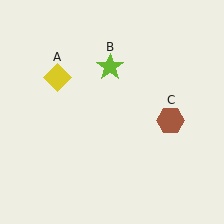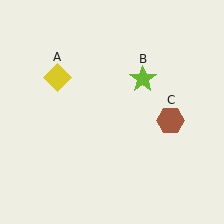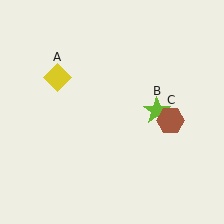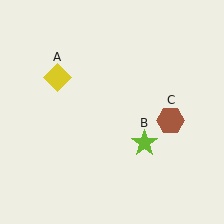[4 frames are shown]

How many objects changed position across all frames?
1 object changed position: lime star (object B).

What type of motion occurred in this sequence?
The lime star (object B) rotated clockwise around the center of the scene.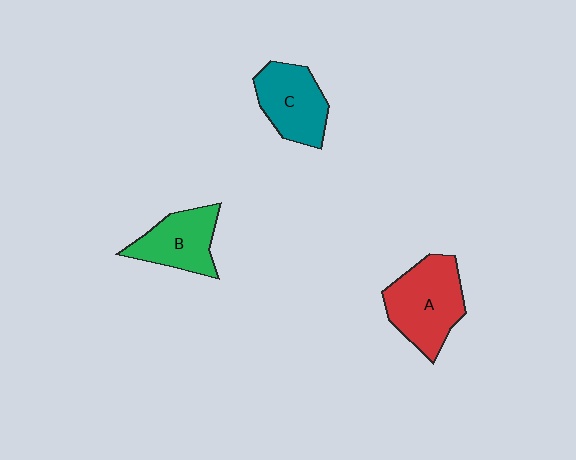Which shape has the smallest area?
Shape B (green).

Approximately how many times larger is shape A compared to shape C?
Approximately 1.3 times.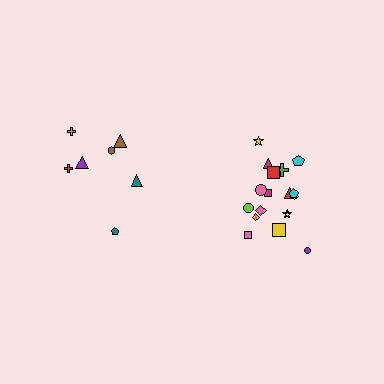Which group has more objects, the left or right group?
The right group.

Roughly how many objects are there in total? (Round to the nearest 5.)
Roughly 25 objects in total.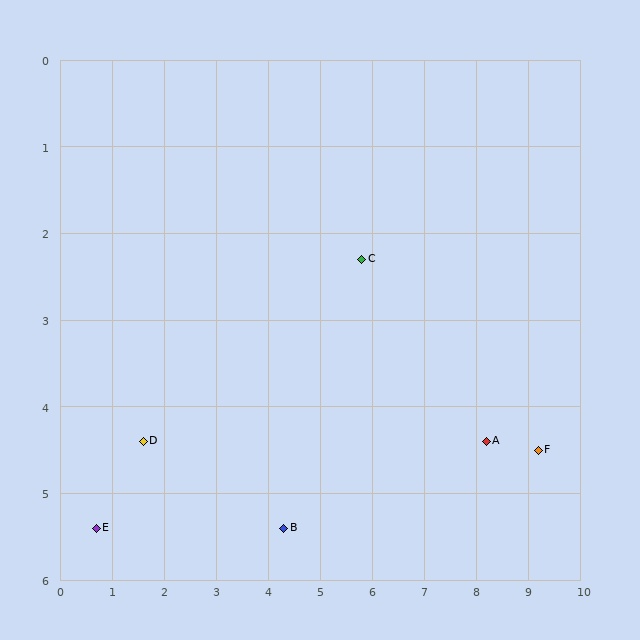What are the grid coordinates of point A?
Point A is at approximately (8.2, 4.4).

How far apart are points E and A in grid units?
Points E and A are about 7.6 grid units apart.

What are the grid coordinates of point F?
Point F is at approximately (9.2, 4.5).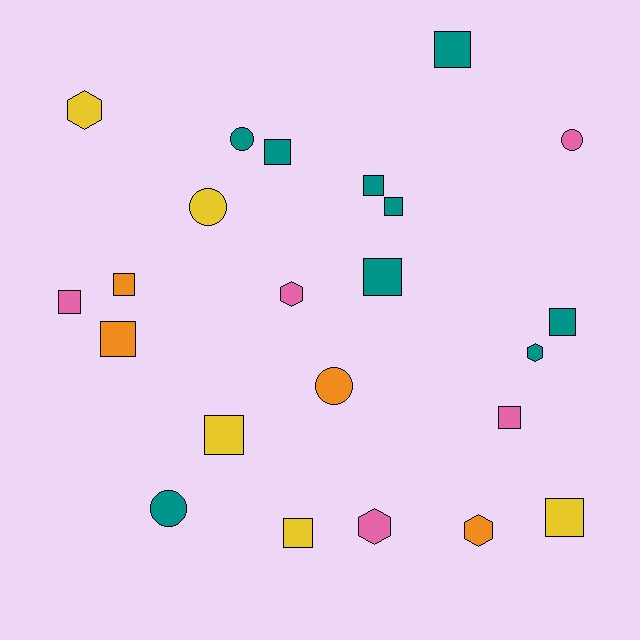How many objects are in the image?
There are 23 objects.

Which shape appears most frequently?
Square, with 13 objects.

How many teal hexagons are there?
There is 1 teal hexagon.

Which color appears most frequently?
Teal, with 9 objects.